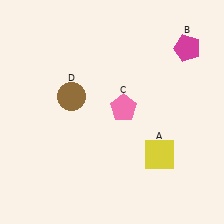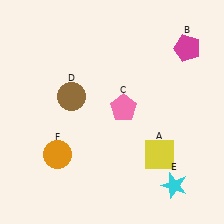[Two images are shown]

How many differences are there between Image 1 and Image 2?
There are 2 differences between the two images.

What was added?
A cyan star (E), an orange circle (F) were added in Image 2.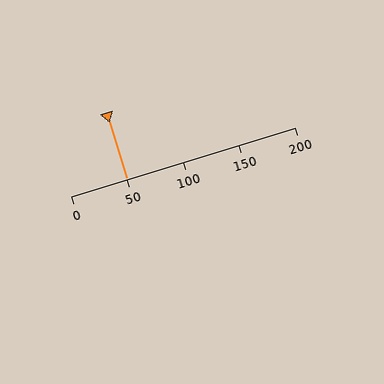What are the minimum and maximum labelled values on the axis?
The axis runs from 0 to 200.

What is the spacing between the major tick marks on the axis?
The major ticks are spaced 50 apart.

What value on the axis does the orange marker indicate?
The marker indicates approximately 50.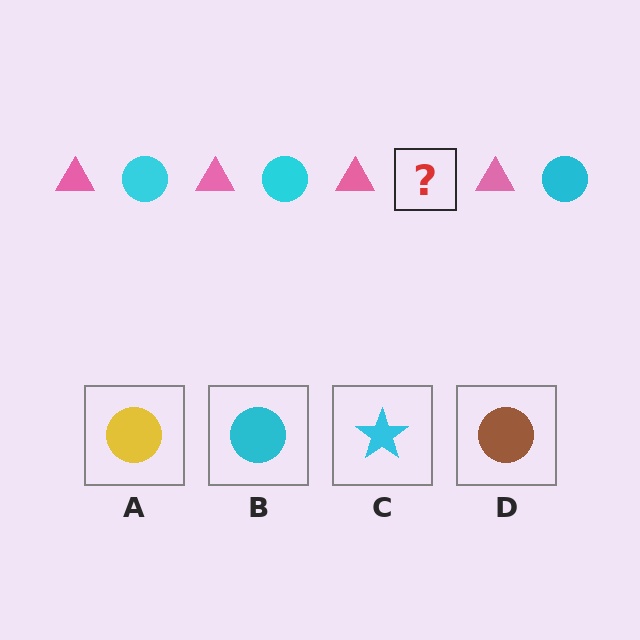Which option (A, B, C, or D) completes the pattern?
B.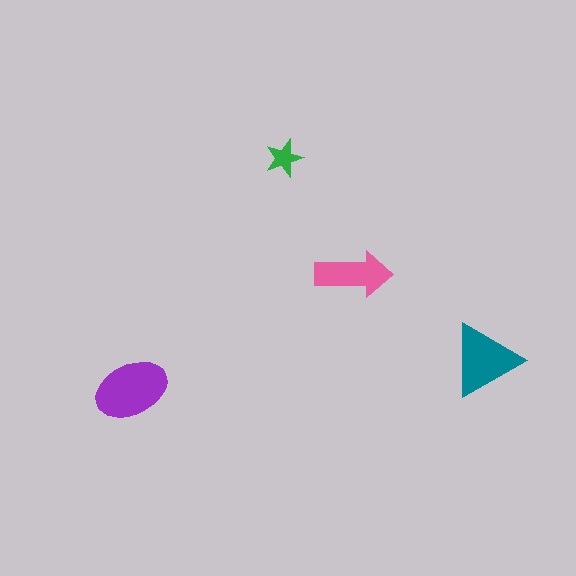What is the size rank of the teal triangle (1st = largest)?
2nd.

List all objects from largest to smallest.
The purple ellipse, the teal triangle, the pink arrow, the green star.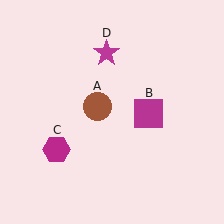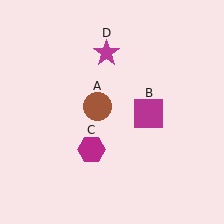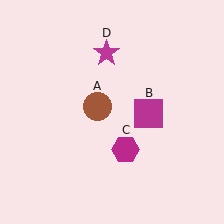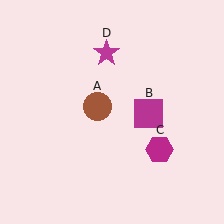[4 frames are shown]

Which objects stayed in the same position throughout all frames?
Brown circle (object A) and magenta square (object B) and magenta star (object D) remained stationary.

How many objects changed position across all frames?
1 object changed position: magenta hexagon (object C).